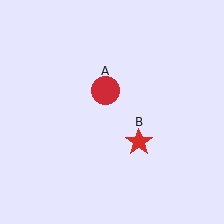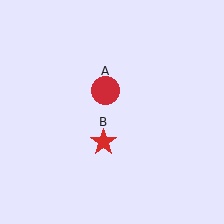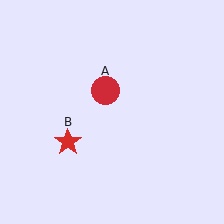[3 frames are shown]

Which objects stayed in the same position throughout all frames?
Red circle (object A) remained stationary.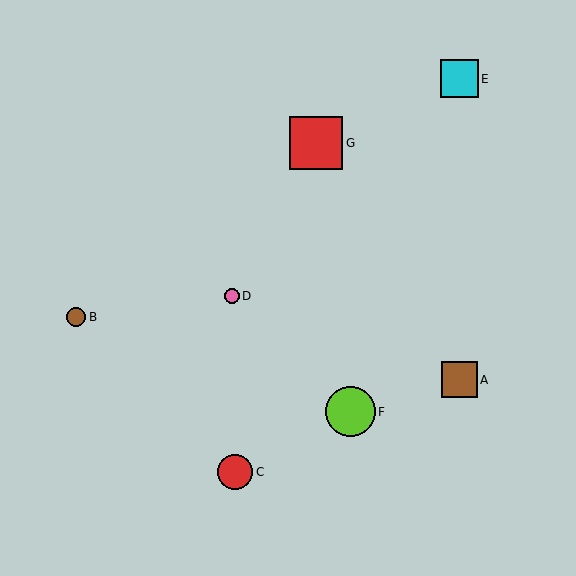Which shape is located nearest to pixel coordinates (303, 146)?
The red square (labeled G) at (316, 143) is nearest to that location.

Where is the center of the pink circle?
The center of the pink circle is at (232, 296).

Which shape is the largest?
The red square (labeled G) is the largest.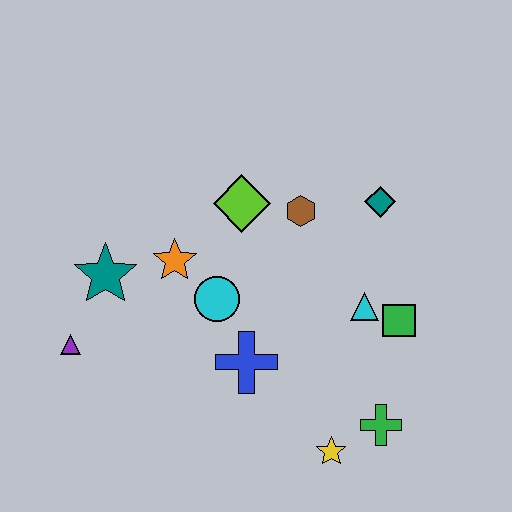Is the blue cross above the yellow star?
Yes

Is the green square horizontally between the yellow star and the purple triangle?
No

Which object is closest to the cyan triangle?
The green square is closest to the cyan triangle.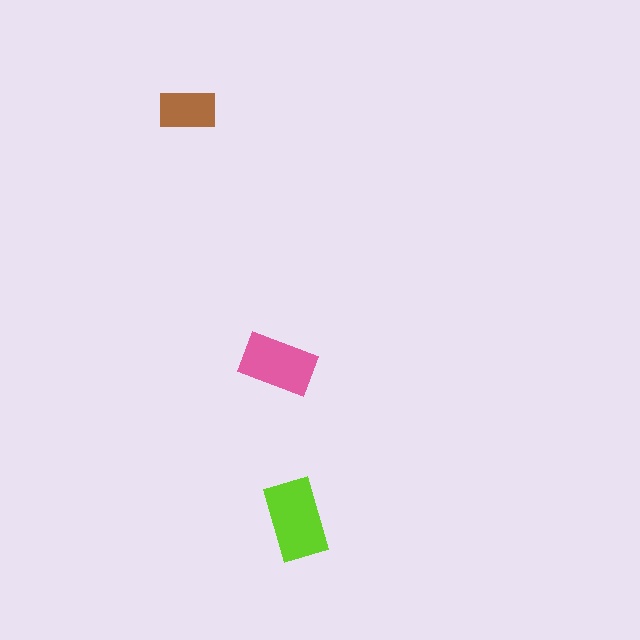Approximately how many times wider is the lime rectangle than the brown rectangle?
About 1.5 times wider.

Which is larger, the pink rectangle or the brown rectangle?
The pink one.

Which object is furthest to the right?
The lime rectangle is rightmost.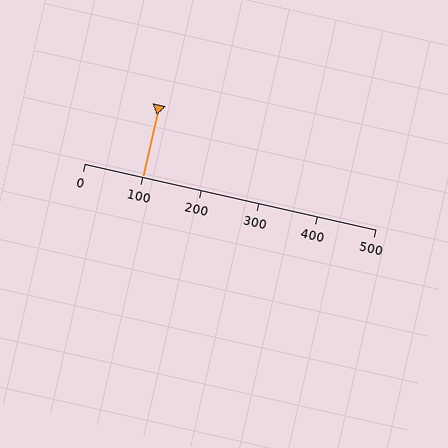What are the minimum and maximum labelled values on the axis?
The axis runs from 0 to 500.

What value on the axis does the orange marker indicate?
The marker indicates approximately 100.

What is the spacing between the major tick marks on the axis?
The major ticks are spaced 100 apart.